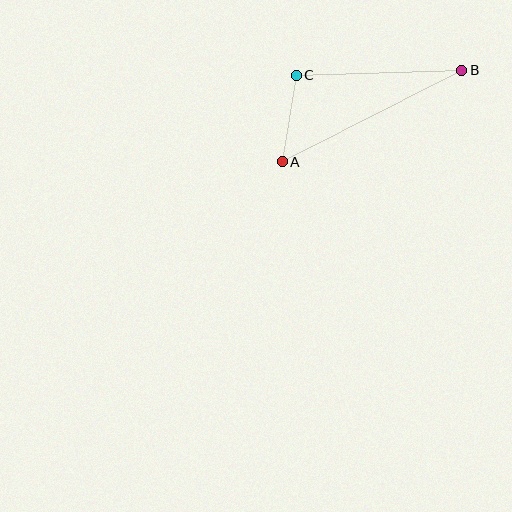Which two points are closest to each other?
Points A and C are closest to each other.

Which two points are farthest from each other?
Points A and B are farthest from each other.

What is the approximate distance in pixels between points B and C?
The distance between B and C is approximately 166 pixels.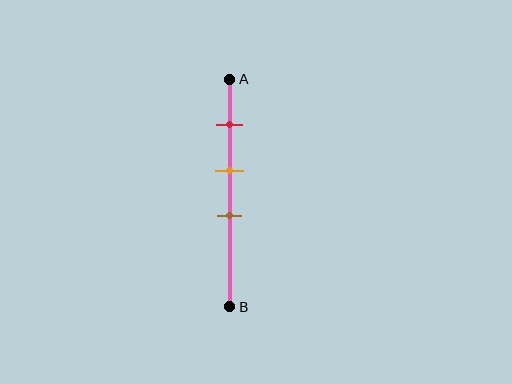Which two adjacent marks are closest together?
The orange and brown marks are the closest adjacent pair.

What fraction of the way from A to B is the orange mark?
The orange mark is approximately 40% (0.4) of the way from A to B.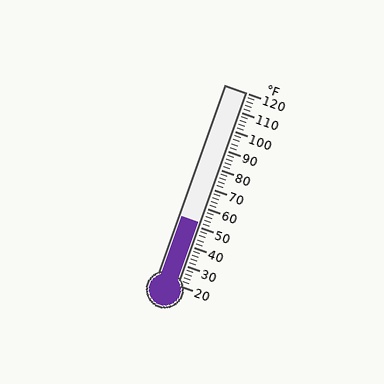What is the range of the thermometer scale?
The thermometer scale ranges from 20°F to 120°F.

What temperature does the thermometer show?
The thermometer shows approximately 52°F.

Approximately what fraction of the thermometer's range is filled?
The thermometer is filled to approximately 30% of its range.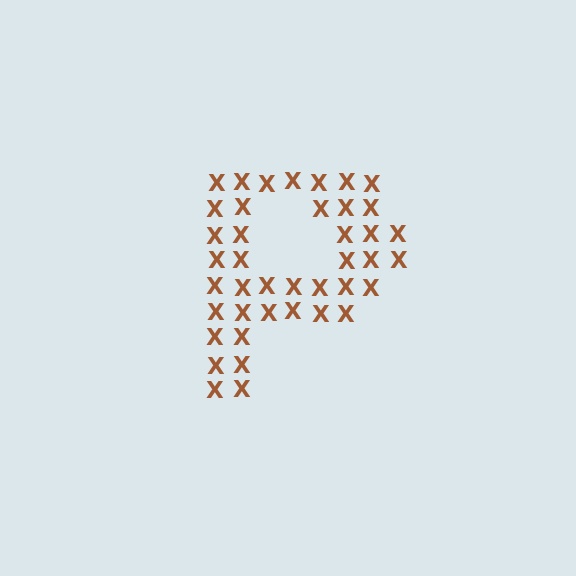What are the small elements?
The small elements are letter X's.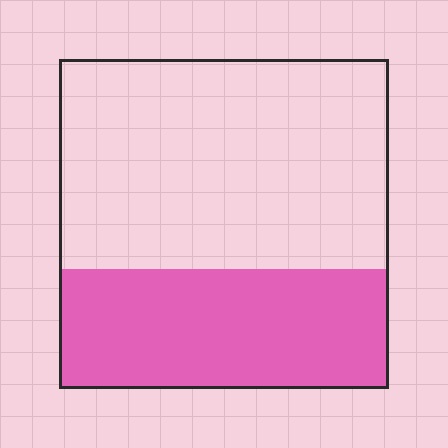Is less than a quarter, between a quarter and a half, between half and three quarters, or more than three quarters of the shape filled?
Between a quarter and a half.